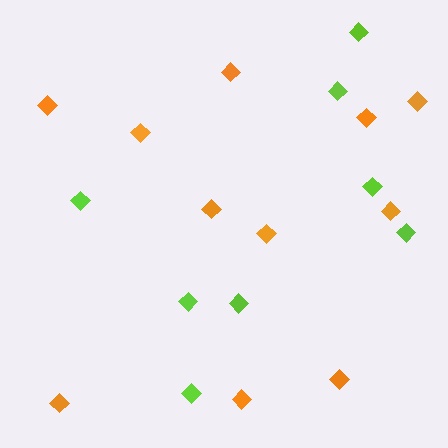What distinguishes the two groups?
There are 2 groups: one group of orange diamonds (11) and one group of lime diamonds (8).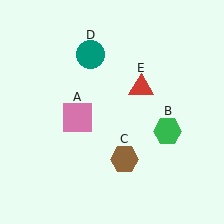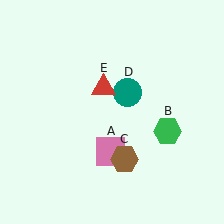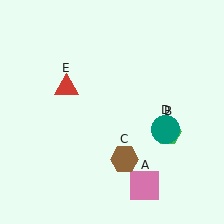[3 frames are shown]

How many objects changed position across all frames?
3 objects changed position: pink square (object A), teal circle (object D), red triangle (object E).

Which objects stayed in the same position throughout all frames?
Green hexagon (object B) and brown hexagon (object C) remained stationary.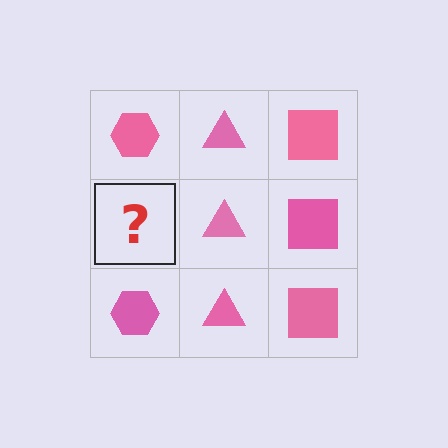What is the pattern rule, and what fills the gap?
The rule is that each column has a consistent shape. The gap should be filled with a pink hexagon.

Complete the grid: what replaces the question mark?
The question mark should be replaced with a pink hexagon.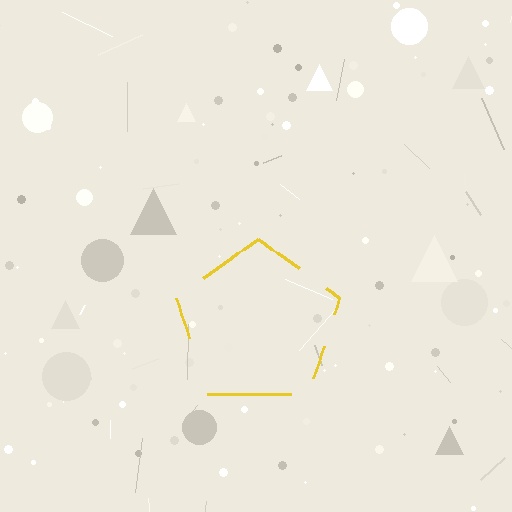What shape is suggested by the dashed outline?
The dashed outline suggests a pentagon.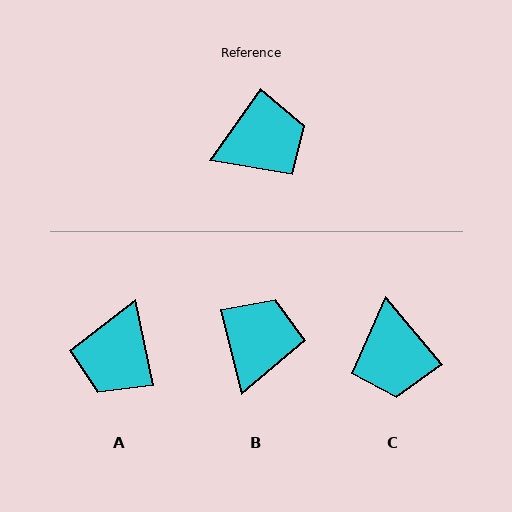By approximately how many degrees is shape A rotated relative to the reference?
Approximately 133 degrees clockwise.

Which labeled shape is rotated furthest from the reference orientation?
A, about 133 degrees away.